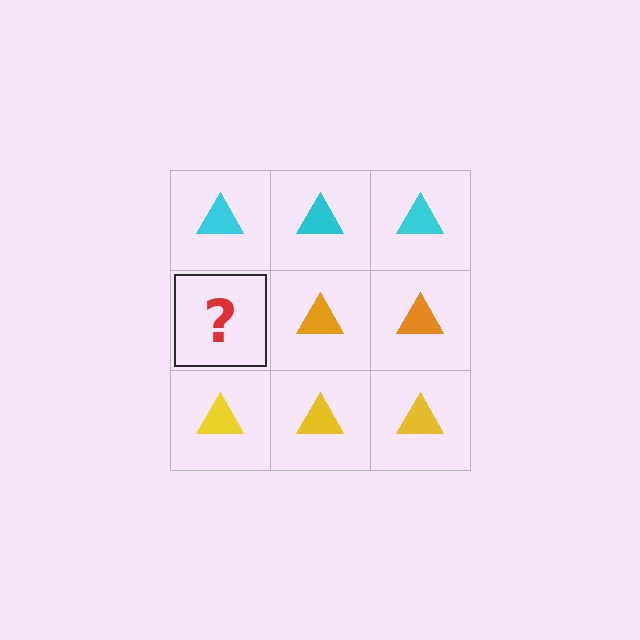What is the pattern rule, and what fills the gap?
The rule is that each row has a consistent color. The gap should be filled with an orange triangle.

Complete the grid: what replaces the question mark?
The question mark should be replaced with an orange triangle.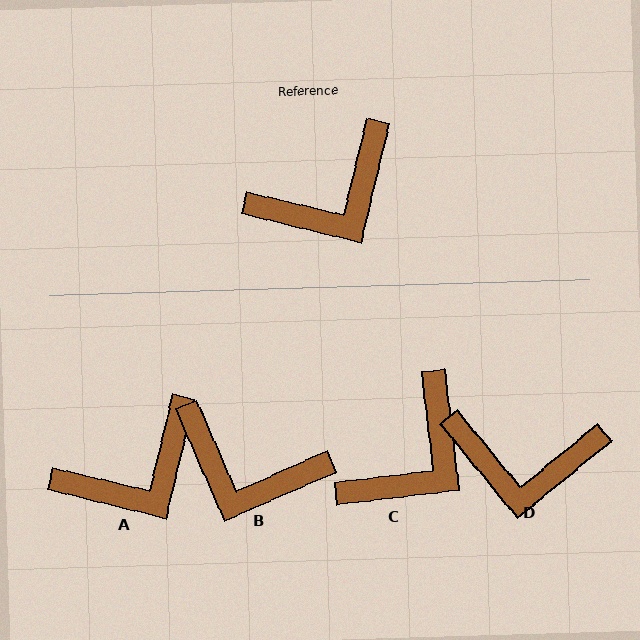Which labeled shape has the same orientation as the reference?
A.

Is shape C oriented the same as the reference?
No, it is off by about 20 degrees.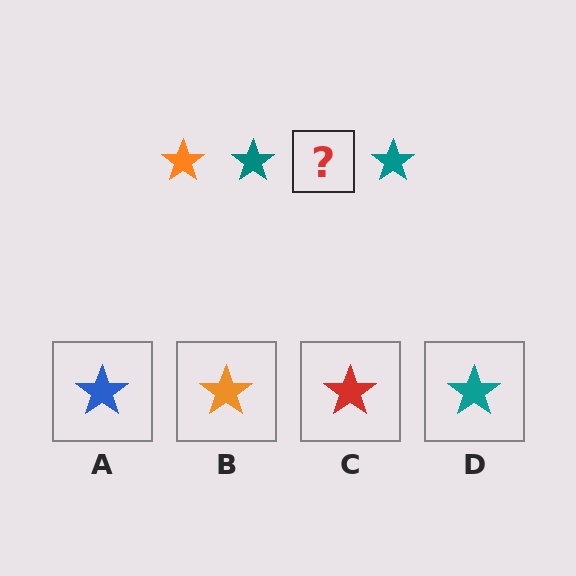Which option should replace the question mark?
Option B.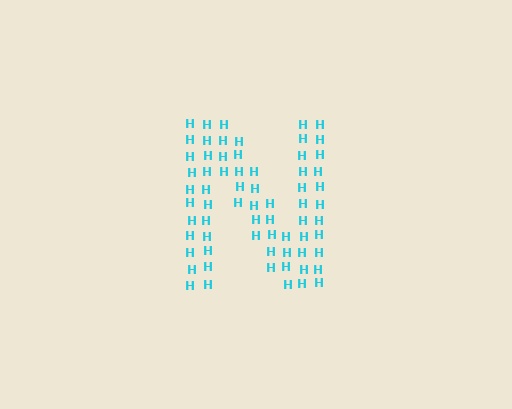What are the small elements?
The small elements are letter H's.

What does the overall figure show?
The overall figure shows the letter N.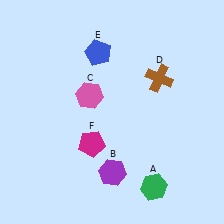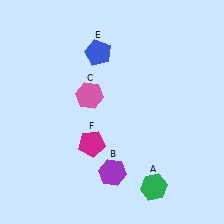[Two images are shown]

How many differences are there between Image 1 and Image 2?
There is 1 difference between the two images.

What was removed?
The brown cross (D) was removed in Image 2.